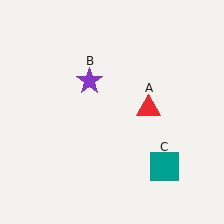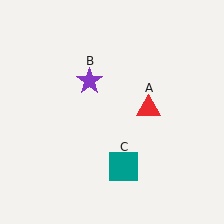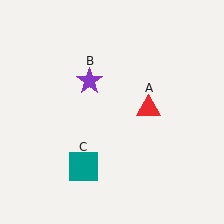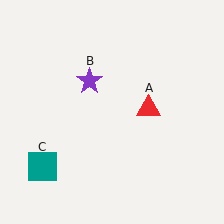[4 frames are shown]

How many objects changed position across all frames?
1 object changed position: teal square (object C).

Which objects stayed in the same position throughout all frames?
Red triangle (object A) and purple star (object B) remained stationary.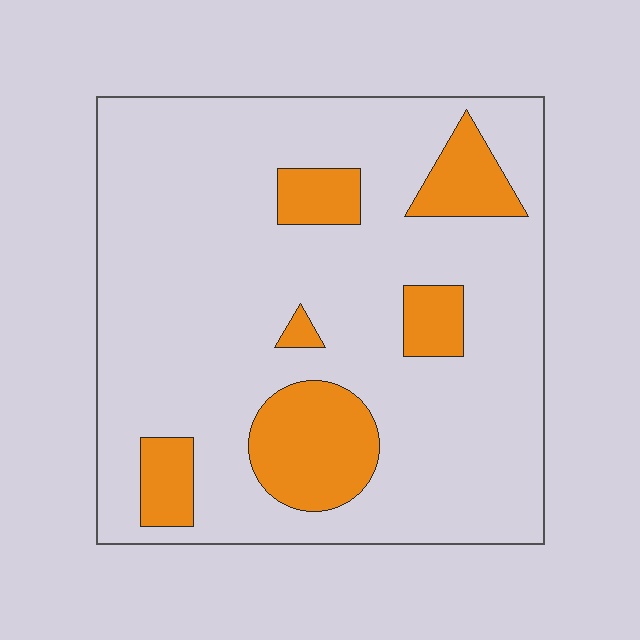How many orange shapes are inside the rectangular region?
6.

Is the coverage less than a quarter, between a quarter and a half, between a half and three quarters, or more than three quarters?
Less than a quarter.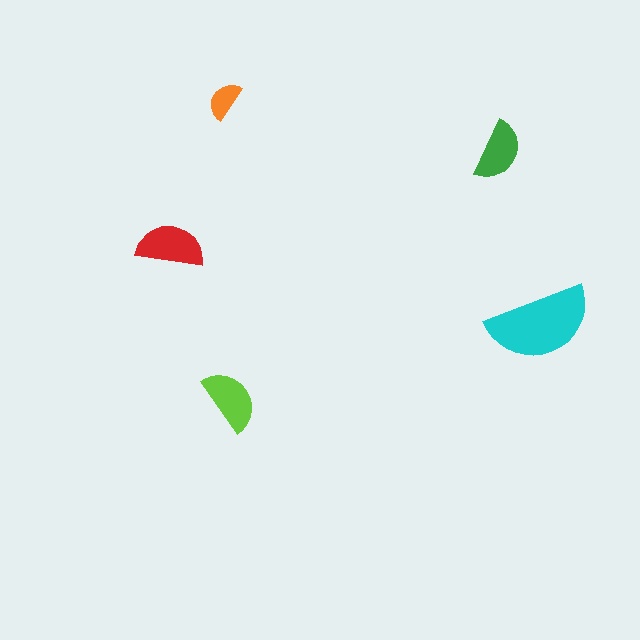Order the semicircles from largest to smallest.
the cyan one, the red one, the lime one, the green one, the orange one.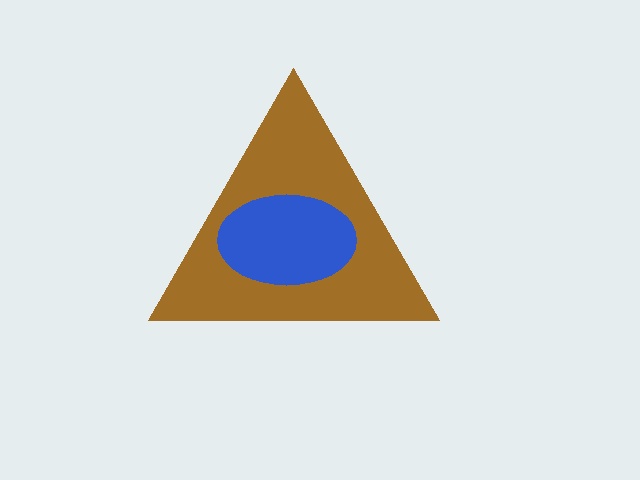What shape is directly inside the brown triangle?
The blue ellipse.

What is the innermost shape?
The blue ellipse.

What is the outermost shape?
The brown triangle.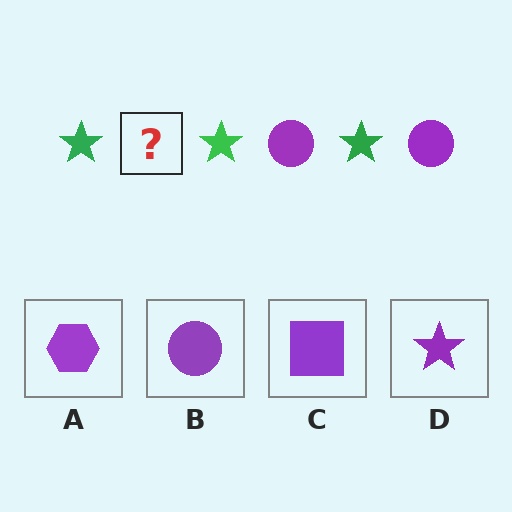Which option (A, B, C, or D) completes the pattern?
B.